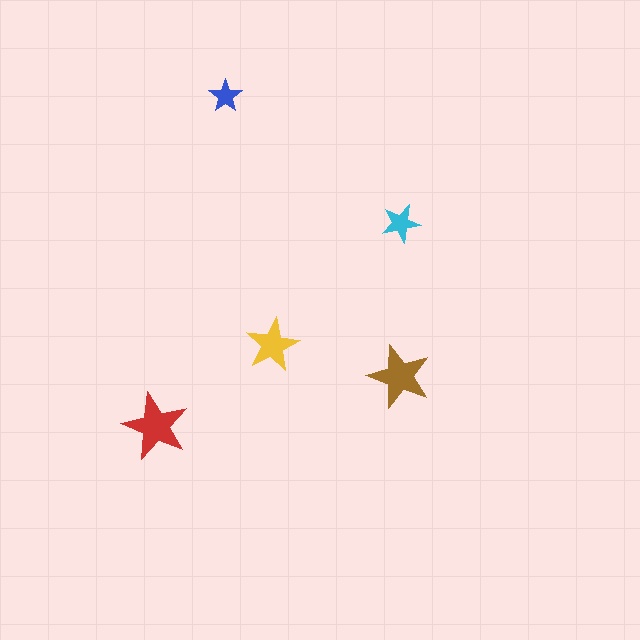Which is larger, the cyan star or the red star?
The red one.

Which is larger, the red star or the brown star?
The red one.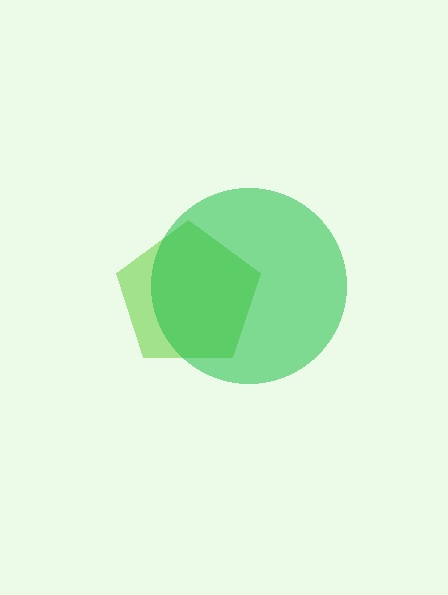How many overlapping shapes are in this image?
There are 2 overlapping shapes in the image.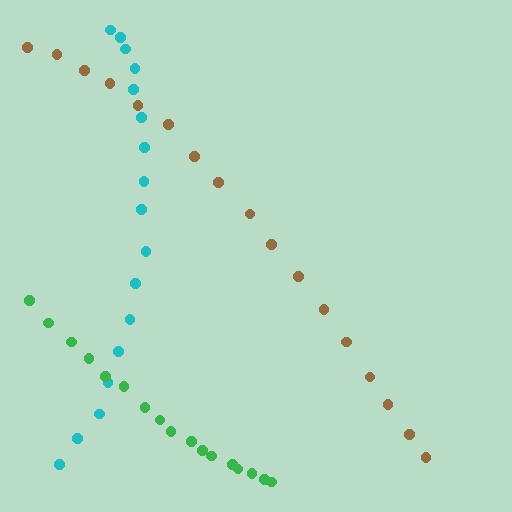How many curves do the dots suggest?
There are 3 distinct paths.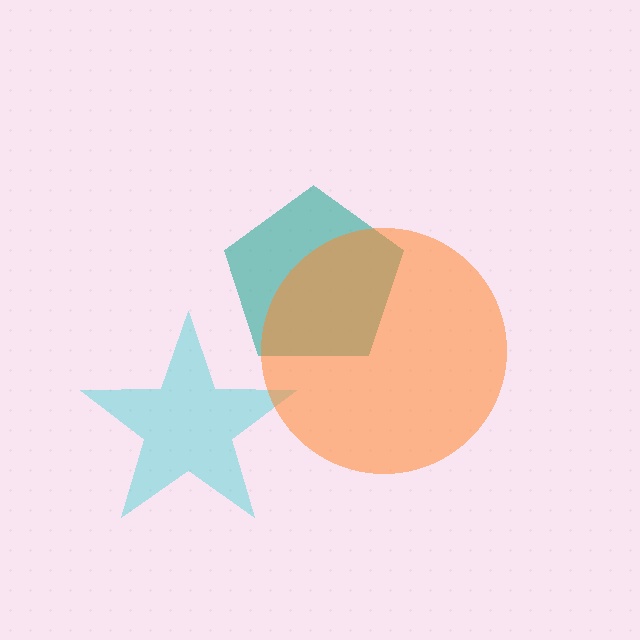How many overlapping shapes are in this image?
There are 3 overlapping shapes in the image.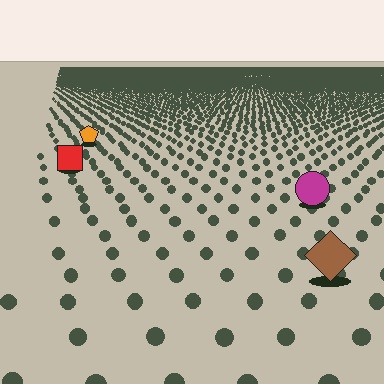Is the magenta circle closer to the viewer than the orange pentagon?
Yes. The magenta circle is closer — you can tell from the texture gradient: the ground texture is coarser near it.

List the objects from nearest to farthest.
From nearest to farthest: the brown diamond, the magenta circle, the red square, the orange pentagon.